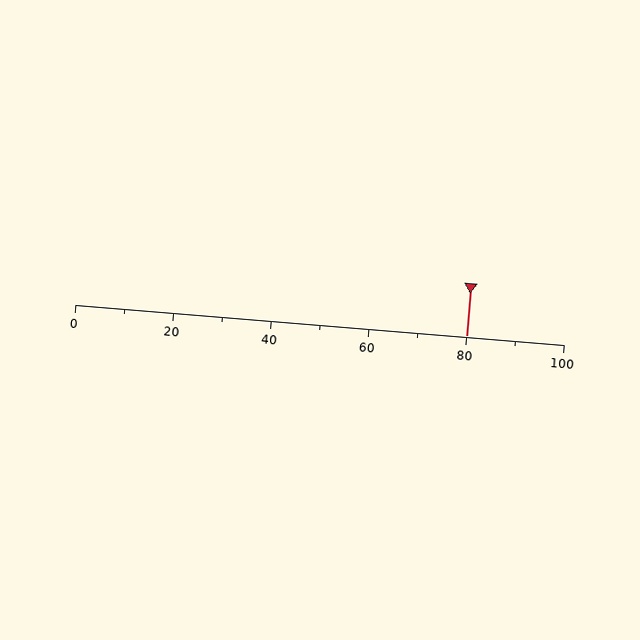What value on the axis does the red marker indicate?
The marker indicates approximately 80.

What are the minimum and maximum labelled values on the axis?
The axis runs from 0 to 100.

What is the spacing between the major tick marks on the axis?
The major ticks are spaced 20 apart.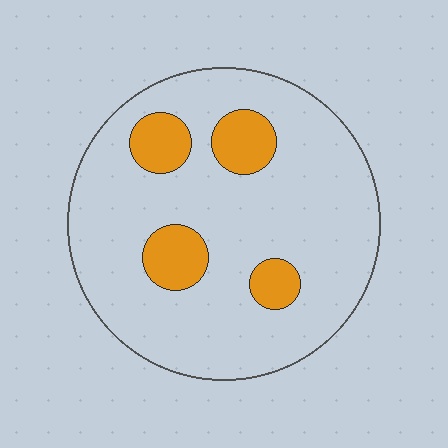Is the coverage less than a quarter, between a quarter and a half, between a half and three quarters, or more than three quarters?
Less than a quarter.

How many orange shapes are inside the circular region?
4.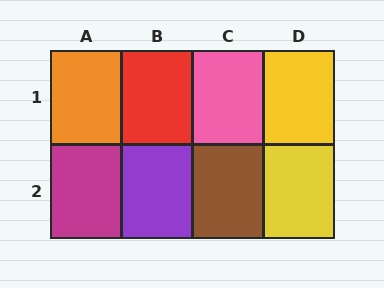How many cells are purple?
1 cell is purple.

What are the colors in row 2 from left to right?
Magenta, purple, brown, yellow.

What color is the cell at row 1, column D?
Yellow.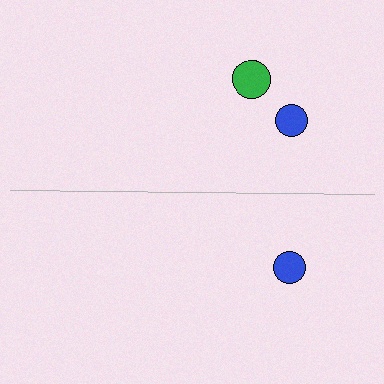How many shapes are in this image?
There are 3 shapes in this image.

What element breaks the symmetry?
A green circle is missing from the bottom side.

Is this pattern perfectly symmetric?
No, the pattern is not perfectly symmetric. A green circle is missing from the bottom side.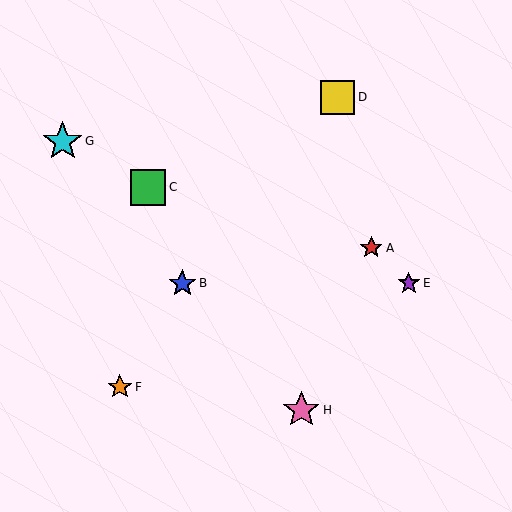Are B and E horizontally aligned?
Yes, both are at y≈283.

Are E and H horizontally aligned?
No, E is at y≈283 and H is at y≈410.